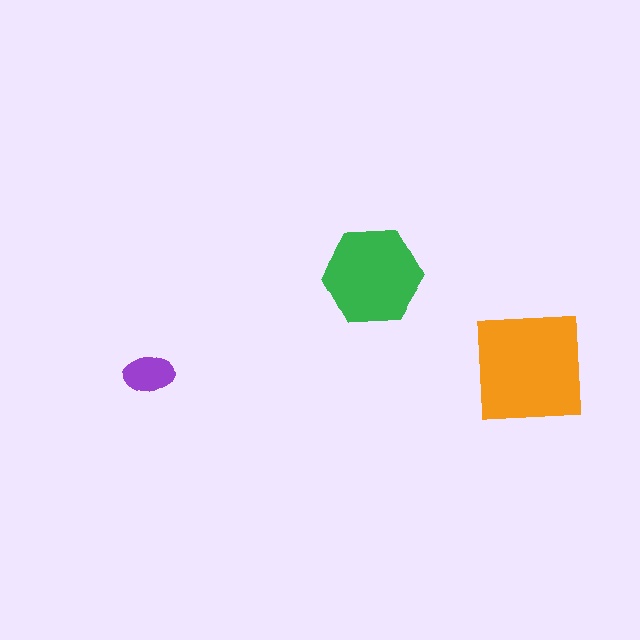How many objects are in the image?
There are 3 objects in the image.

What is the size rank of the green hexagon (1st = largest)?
2nd.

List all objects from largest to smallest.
The orange square, the green hexagon, the purple ellipse.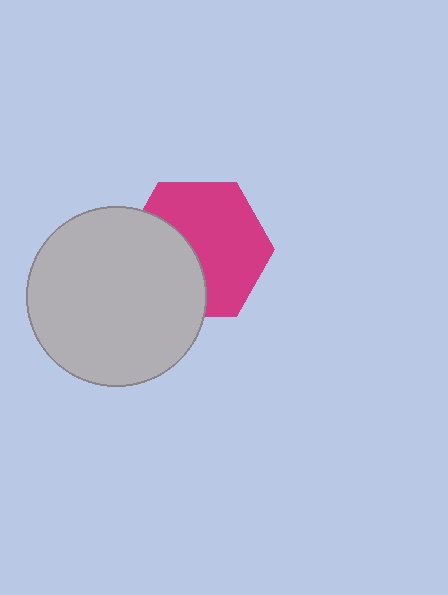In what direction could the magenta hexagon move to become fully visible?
The magenta hexagon could move right. That would shift it out from behind the light gray circle entirely.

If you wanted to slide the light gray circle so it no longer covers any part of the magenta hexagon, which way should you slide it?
Slide it left — that is the most direct way to separate the two shapes.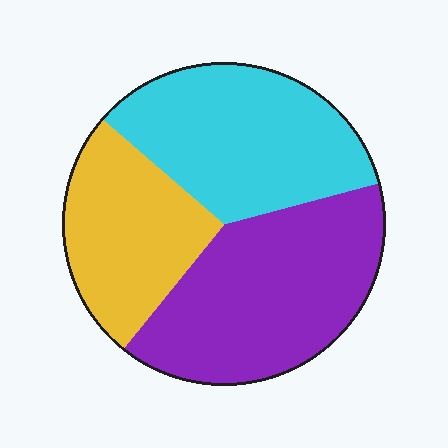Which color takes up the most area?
Purple, at roughly 40%.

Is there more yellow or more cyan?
Cyan.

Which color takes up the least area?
Yellow, at roughly 25%.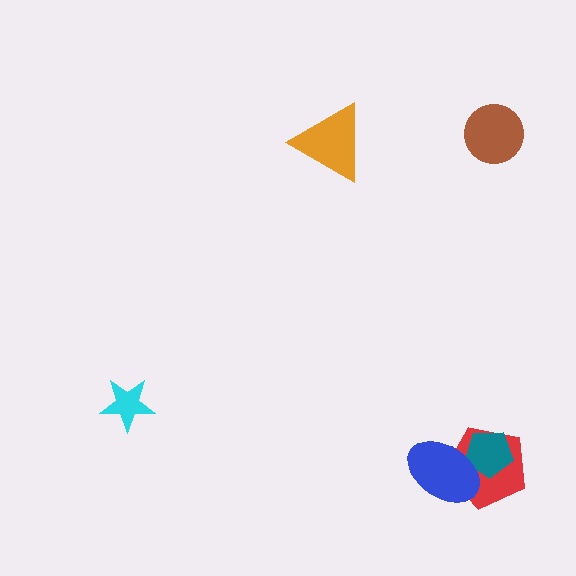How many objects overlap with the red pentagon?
2 objects overlap with the red pentagon.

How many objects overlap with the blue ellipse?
2 objects overlap with the blue ellipse.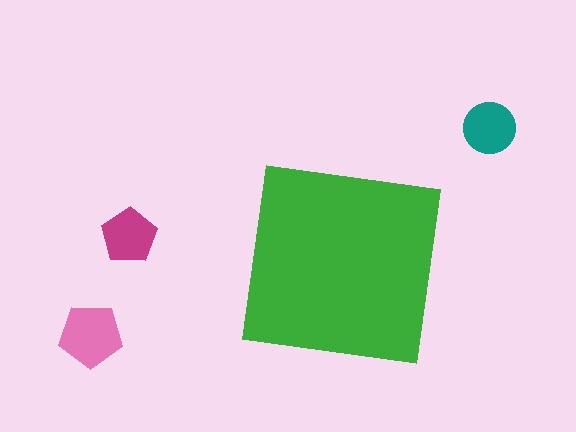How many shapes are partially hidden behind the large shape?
0 shapes are partially hidden.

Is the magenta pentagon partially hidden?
No, the magenta pentagon is fully visible.